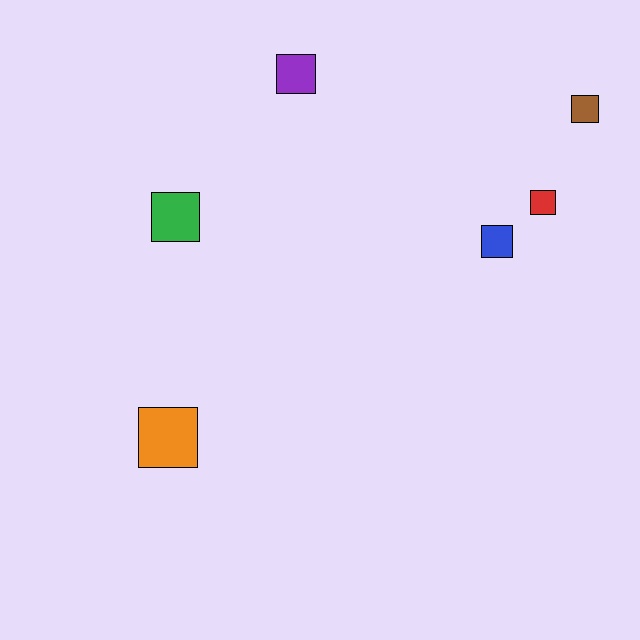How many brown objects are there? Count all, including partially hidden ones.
There is 1 brown object.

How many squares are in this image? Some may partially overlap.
There are 6 squares.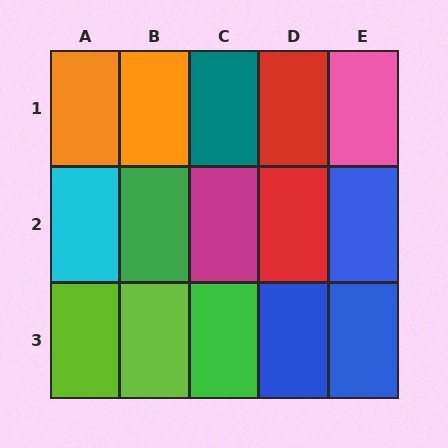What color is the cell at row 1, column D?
Red.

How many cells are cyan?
1 cell is cyan.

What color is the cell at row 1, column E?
Pink.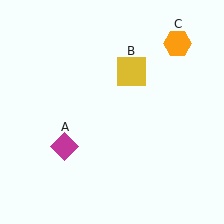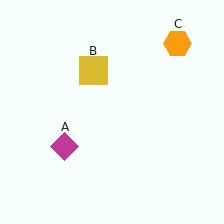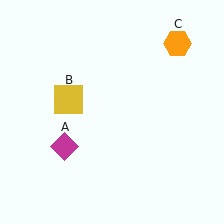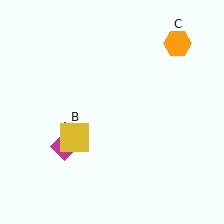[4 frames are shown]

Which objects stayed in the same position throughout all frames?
Magenta diamond (object A) and orange hexagon (object C) remained stationary.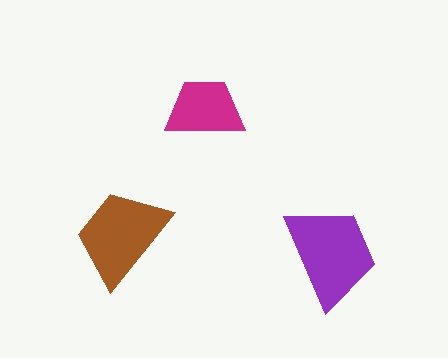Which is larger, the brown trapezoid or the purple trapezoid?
The purple one.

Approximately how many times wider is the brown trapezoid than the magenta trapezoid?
About 1.5 times wider.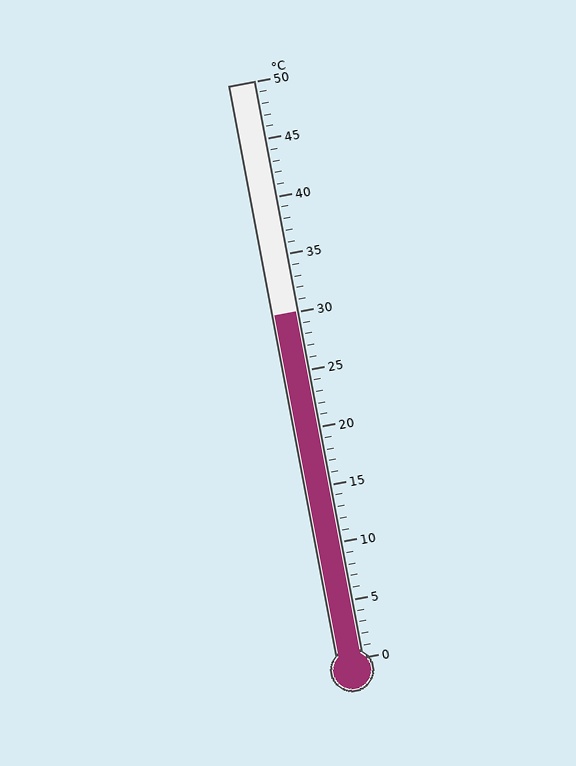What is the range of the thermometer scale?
The thermometer scale ranges from 0°C to 50°C.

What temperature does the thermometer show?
The thermometer shows approximately 30°C.